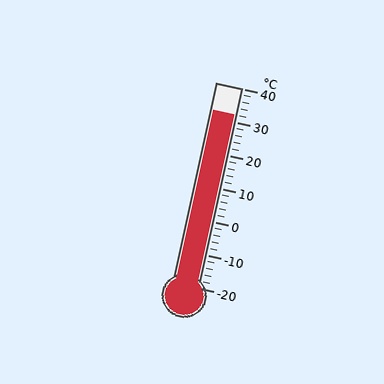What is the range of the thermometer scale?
The thermometer scale ranges from -20°C to 40°C.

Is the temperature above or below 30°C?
The temperature is above 30°C.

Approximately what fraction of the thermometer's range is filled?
The thermometer is filled to approximately 85% of its range.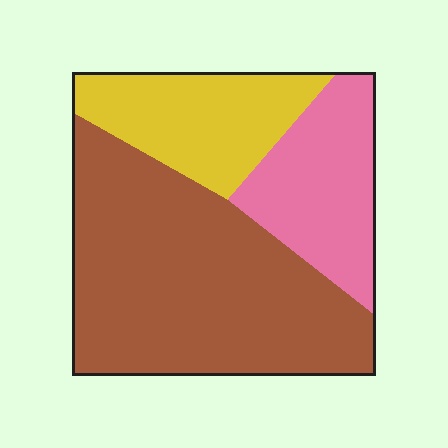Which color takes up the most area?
Brown, at roughly 55%.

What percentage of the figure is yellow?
Yellow covers around 20% of the figure.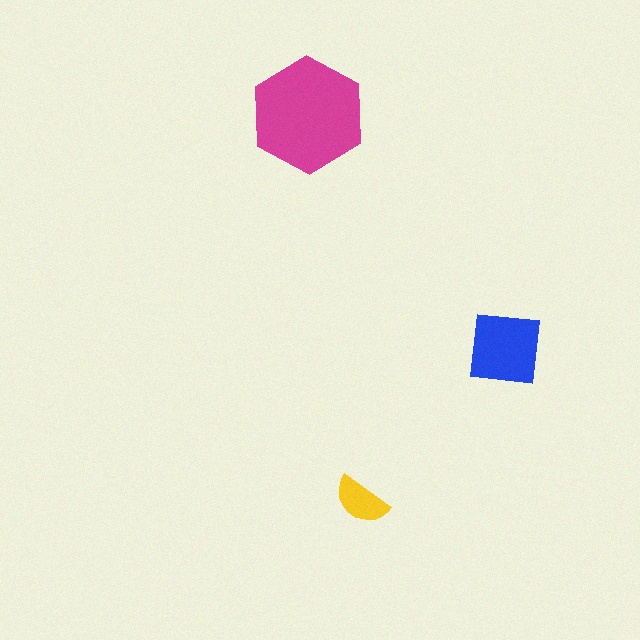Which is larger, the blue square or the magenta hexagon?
The magenta hexagon.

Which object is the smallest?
The yellow semicircle.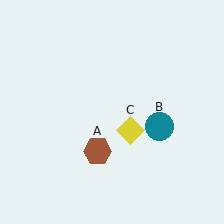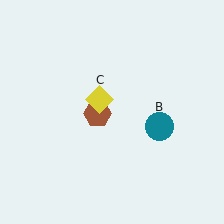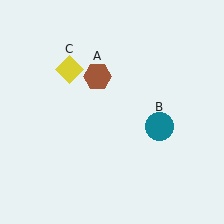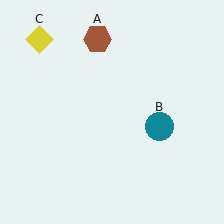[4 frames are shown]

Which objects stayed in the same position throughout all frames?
Teal circle (object B) remained stationary.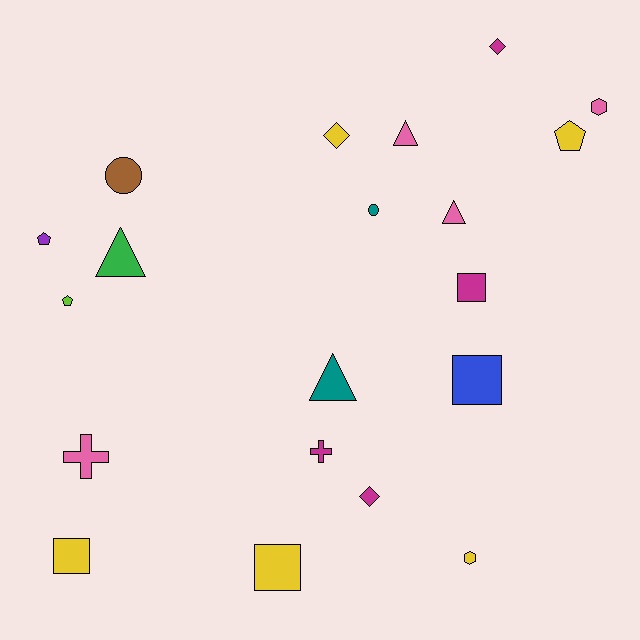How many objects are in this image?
There are 20 objects.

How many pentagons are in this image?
There are 3 pentagons.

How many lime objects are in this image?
There is 1 lime object.